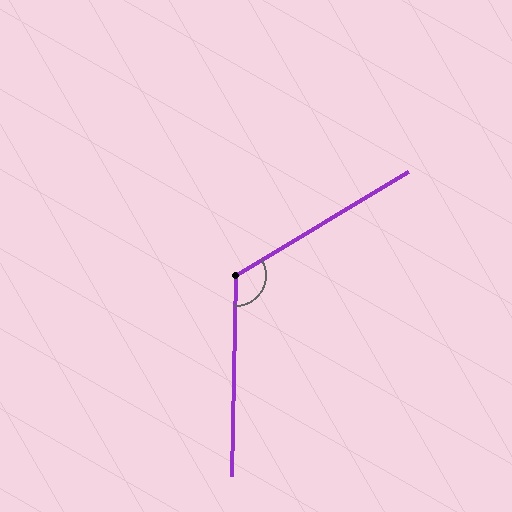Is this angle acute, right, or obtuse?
It is obtuse.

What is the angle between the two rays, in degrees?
Approximately 122 degrees.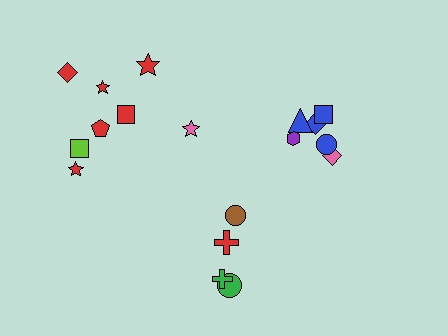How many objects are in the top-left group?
There are 8 objects.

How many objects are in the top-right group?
There are 6 objects.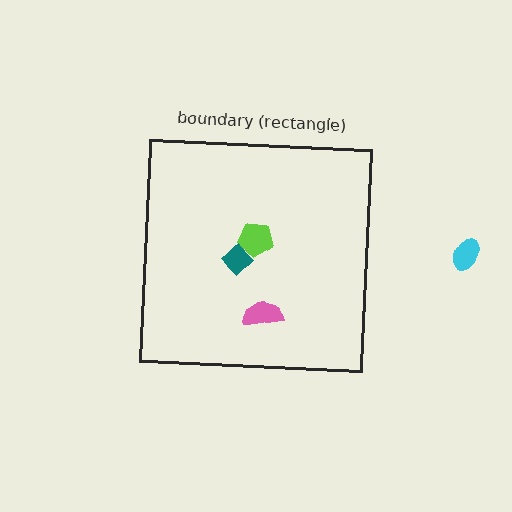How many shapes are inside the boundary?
3 inside, 1 outside.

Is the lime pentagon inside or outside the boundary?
Inside.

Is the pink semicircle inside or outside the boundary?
Inside.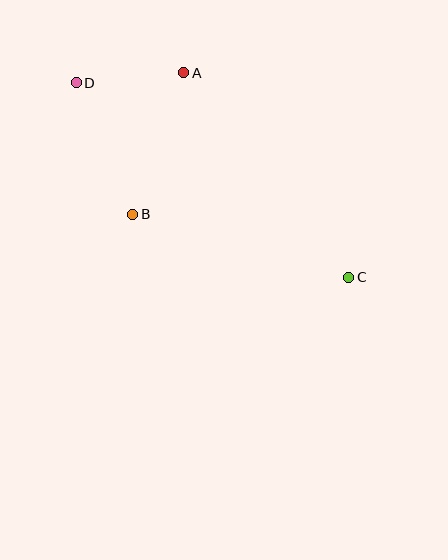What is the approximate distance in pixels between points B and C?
The distance between B and C is approximately 225 pixels.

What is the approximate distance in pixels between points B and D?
The distance between B and D is approximately 143 pixels.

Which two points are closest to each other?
Points A and D are closest to each other.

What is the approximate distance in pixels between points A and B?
The distance between A and B is approximately 150 pixels.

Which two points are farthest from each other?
Points C and D are farthest from each other.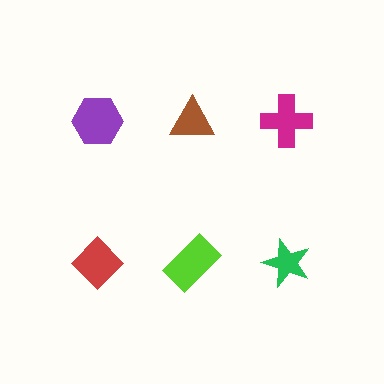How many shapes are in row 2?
3 shapes.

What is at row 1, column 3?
A magenta cross.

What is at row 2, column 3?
A green star.